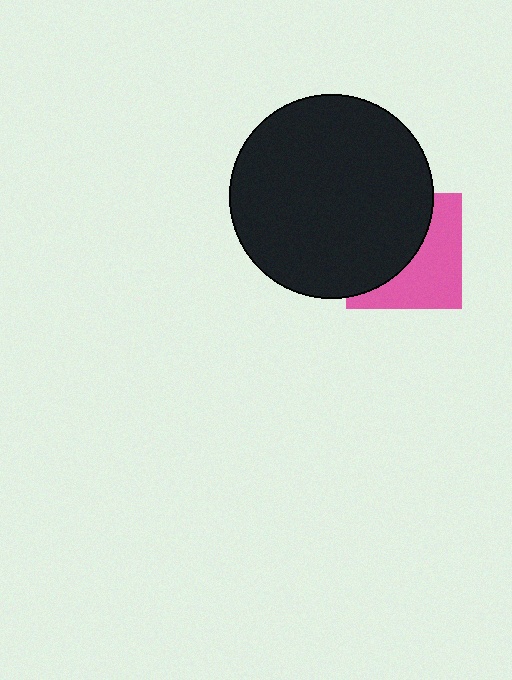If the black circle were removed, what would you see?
You would see the complete pink square.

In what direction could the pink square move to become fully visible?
The pink square could move right. That would shift it out from behind the black circle entirely.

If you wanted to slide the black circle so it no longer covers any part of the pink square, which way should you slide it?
Slide it left — that is the most direct way to separate the two shapes.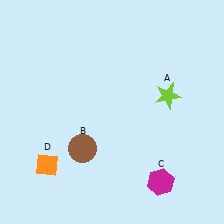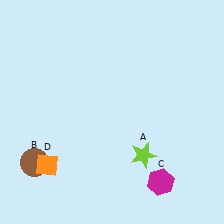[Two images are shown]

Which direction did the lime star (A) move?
The lime star (A) moved down.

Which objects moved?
The objects that moved are: the lime star (A), the brown circle (B).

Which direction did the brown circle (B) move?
The brown circle (B) moved left.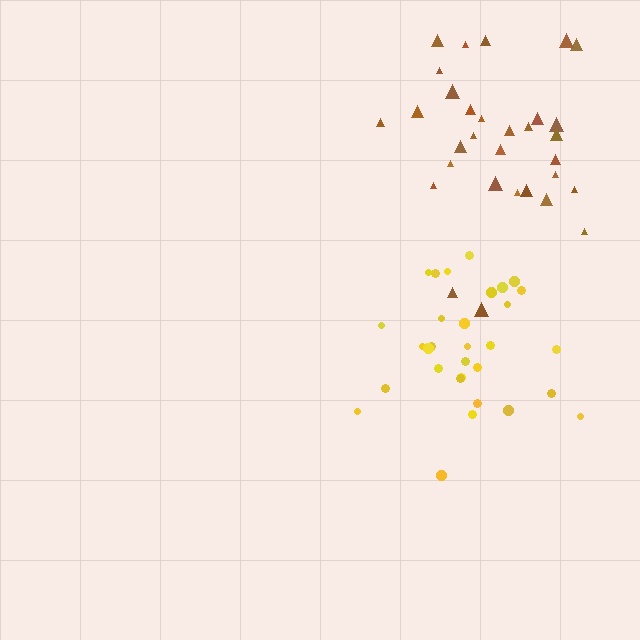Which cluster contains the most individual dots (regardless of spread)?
Brown (31).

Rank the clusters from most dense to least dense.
yellow, brown.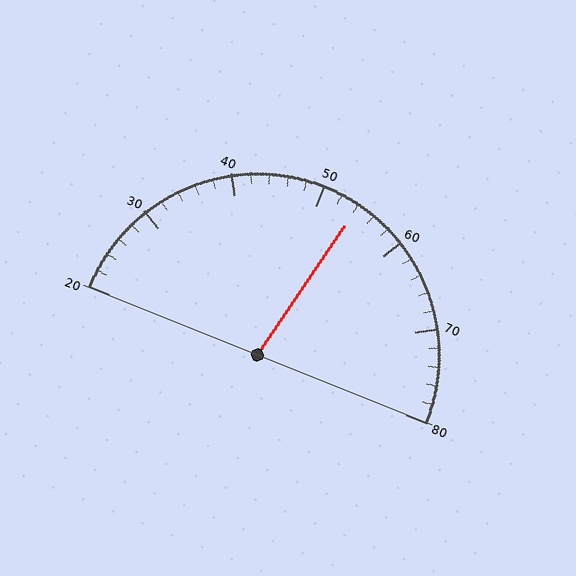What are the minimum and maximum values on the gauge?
The gauge ranges from 20 to 80.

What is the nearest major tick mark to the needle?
The nearest major tick mark is 50.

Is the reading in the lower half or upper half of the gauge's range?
The reading is in the upper half of the range (20 to 80).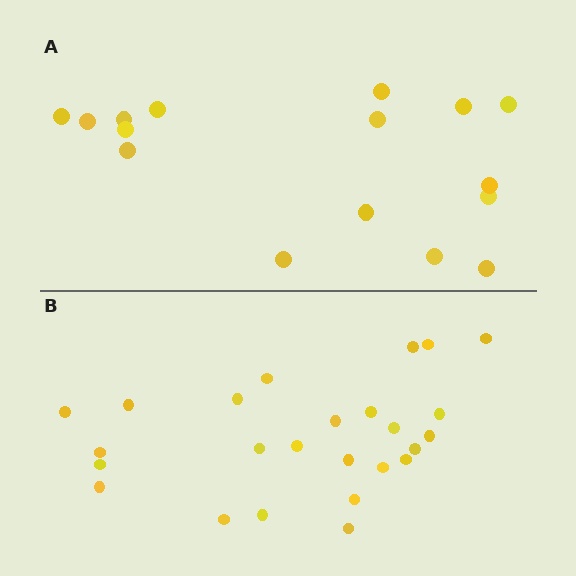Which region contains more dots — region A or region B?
Region B (the bottom region) has more dots.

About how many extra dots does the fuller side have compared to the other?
Region B has roughly 8 or so more dots than region A.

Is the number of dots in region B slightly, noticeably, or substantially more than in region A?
Region B has substantially more. The ratio is roughly 1.6 to 1.